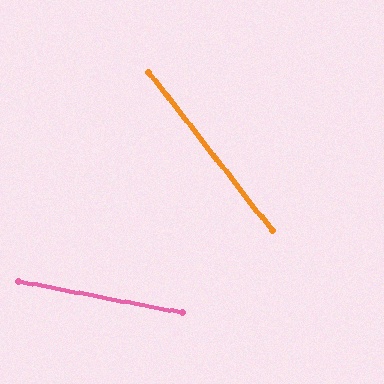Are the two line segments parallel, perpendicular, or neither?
Neither parallel nor perpendicular — they differ by about 41°.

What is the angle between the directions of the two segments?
Approximately 41 degrees.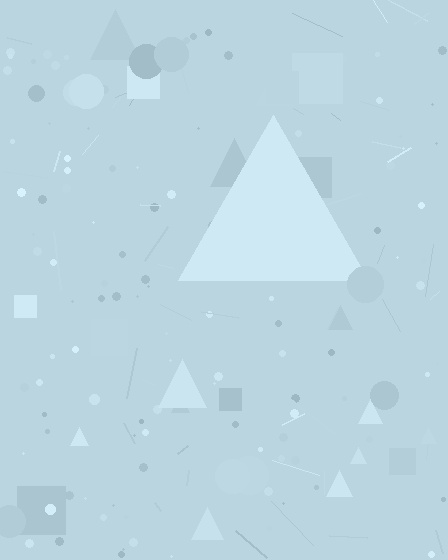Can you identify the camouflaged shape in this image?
The camouflaged shape is a triangle.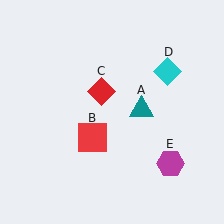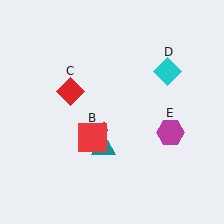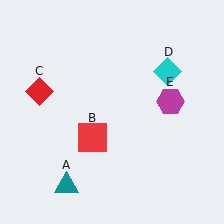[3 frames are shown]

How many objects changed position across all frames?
3 objects changed position: teal triangle (object A), red diamond (object C), magenta hexagon (object E).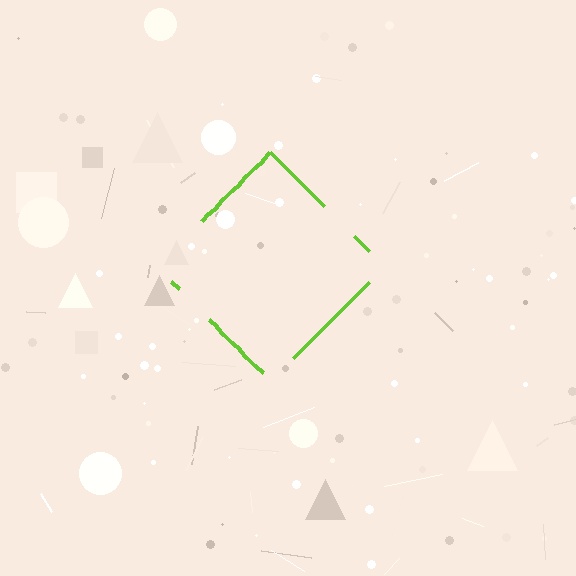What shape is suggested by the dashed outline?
The dashed outline suggests a diamond.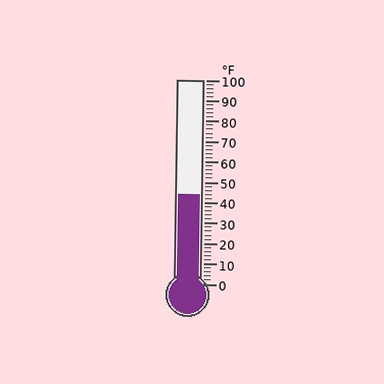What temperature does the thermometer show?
The thermometer shows approximately 44°F.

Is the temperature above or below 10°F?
The temperature is above 10°F.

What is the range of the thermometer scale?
The thermometer scale ranges from 0°F to 100°F.